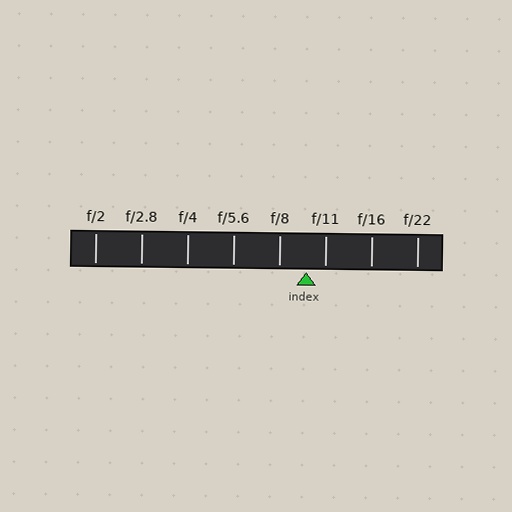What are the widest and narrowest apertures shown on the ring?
The widest aperture shown is f/2 and the narrowest is f/22.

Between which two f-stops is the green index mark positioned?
The index mark is between f/8 and f/11.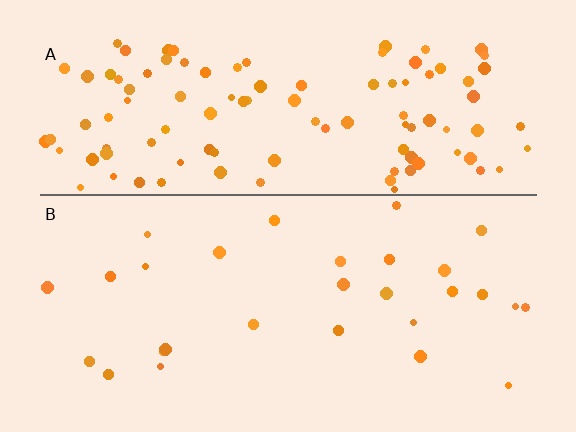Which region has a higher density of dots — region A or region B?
A (the top).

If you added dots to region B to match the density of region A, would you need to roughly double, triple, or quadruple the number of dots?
Approximately quadruple.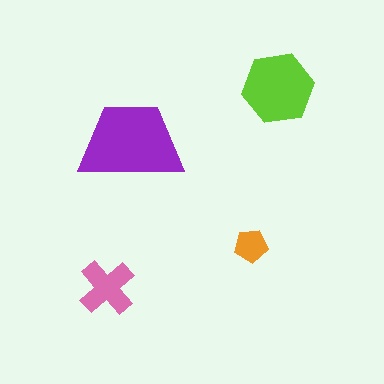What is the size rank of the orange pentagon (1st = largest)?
4th.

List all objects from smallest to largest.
The orange pentagon, the pink cross, the lime hexagon, the purple trapezoid.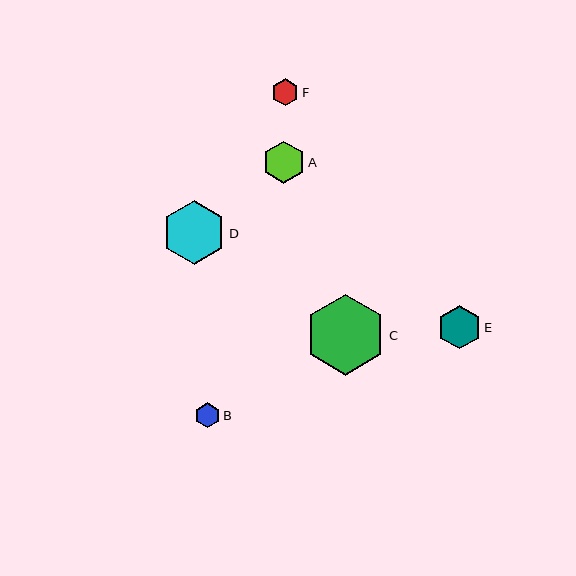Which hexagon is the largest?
Hexagon C is the largest with a size of approximately 81 pixels.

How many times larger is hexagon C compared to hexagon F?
Hexagon C is approximately 3.0 times the size of hexagon F.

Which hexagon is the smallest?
Hexagon B is the smallest with a size of approximately 25 pixels.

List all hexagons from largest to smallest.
From largest to smallest: C, D, E, A, F, B.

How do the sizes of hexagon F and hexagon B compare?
Hexagon F and hexagon B are approximately the same size.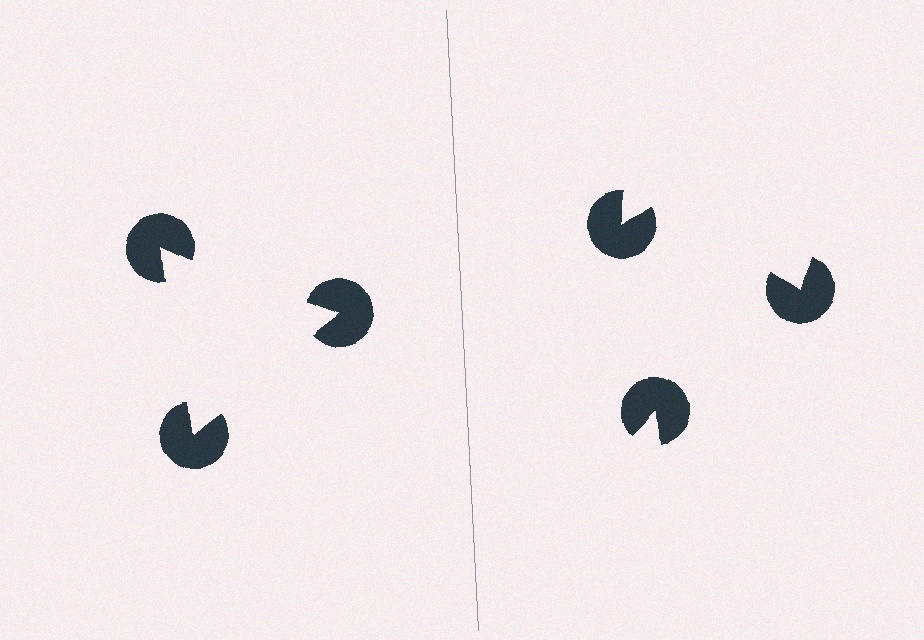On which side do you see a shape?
An illusory triangle appears on the left side. On the right side the wedge cuts are rotated, so no coherent shape forms.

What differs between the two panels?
The pac-man discs are positioned identically on both sides; only the wedge orientations differ. On the left they align to a triangle; on the right they are misaligned.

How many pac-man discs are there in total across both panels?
6 — 3 on each side.